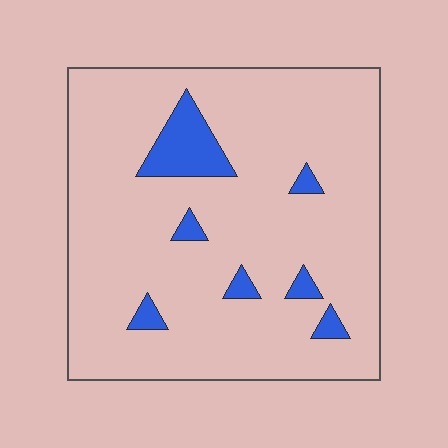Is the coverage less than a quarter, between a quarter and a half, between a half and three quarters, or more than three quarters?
Less than a quarter.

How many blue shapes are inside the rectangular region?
7.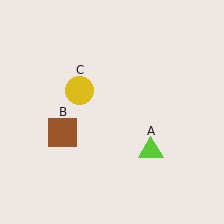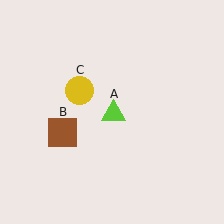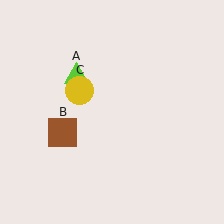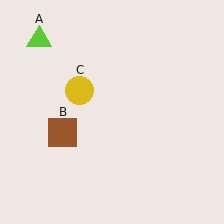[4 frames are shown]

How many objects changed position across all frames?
1 object changed position: lime triangle (object A).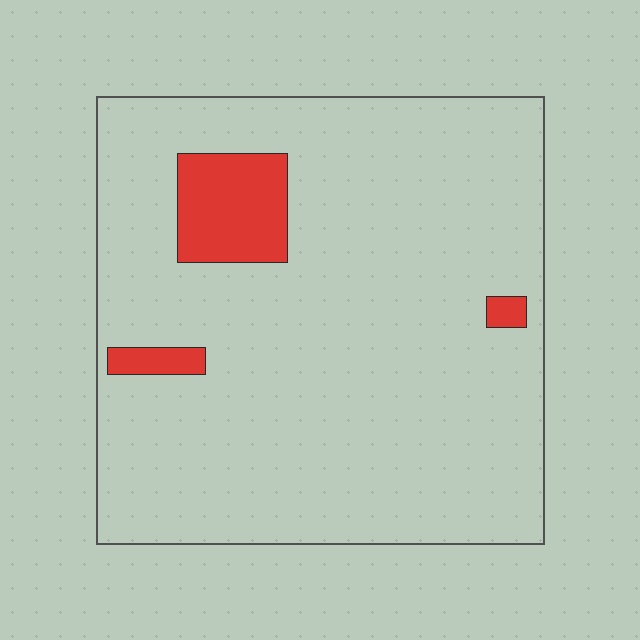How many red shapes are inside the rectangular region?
3.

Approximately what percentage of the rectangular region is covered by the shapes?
Approximately 10%.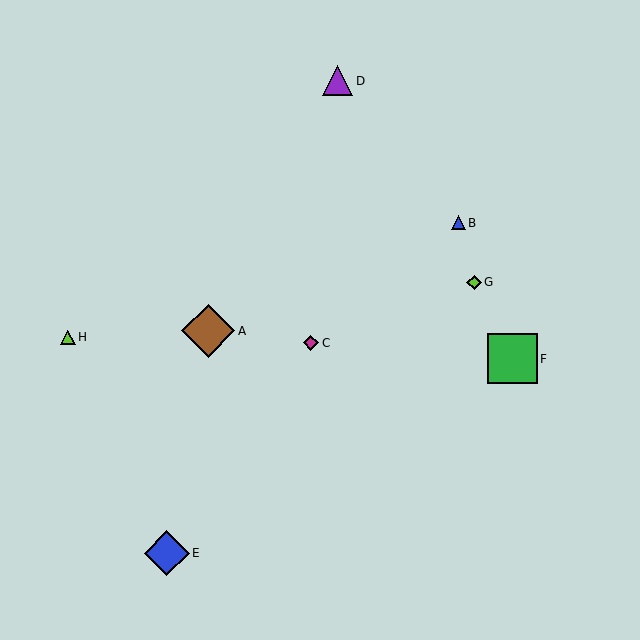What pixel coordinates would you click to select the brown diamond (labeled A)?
Click at (208, 331) to select the brown diamond A.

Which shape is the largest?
The brown diamond (labeled A) is the largest.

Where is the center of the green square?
The center of the green square is at (512, 359).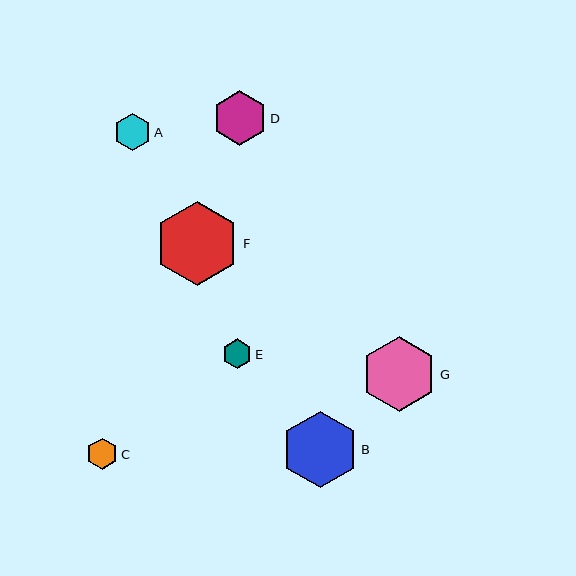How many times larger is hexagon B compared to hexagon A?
Hexagon B is approximately 2.0 times the size of hexagon A.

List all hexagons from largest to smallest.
From largest to smallest: F, B, G, D, A, C, E.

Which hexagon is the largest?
Hexagon F is the largest with a size of approximately 84 pixels.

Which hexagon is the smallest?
Hexagon E is the smallest with a size of approximately 30 pixels.